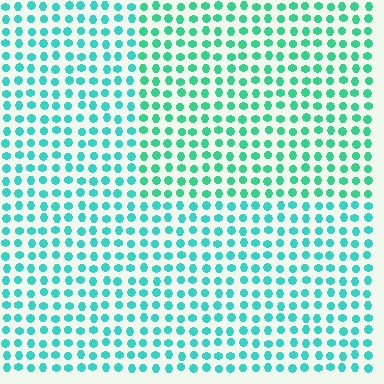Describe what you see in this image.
The image is filled with small cyan elements in a uniform arrangement. A rectangle-shaped region is visible where the elements are tinted to a slightly different hue, forming a subtle color boundary.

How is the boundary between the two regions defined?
The boundary is defined purely by a slight shift in hue (about 22 degrees). Spacing, size, and orientation are identical on both sides.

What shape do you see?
I see a rectangle.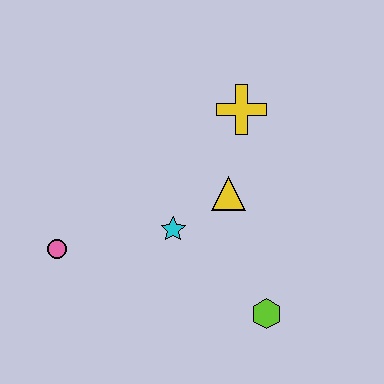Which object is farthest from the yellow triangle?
The pink circle is farthest from the yellow triangle.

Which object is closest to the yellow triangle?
The cyan star is closest to the yellow triangle.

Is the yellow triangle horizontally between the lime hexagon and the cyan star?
Yes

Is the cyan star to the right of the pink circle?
Yes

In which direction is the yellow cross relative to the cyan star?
The yellow cross is above the cyan star.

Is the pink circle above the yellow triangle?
No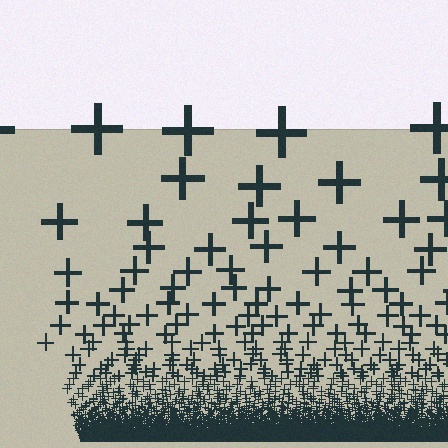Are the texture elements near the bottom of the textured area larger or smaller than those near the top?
Smaller. The gradient is inverted — elements near the bottom are smaller and denser.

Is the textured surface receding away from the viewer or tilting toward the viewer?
The surface appears to tilt toward the viewer. Texture elements get larger and sparser toward the top.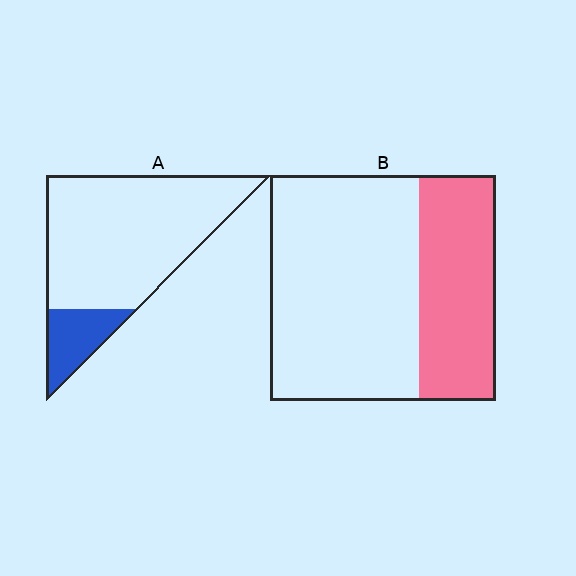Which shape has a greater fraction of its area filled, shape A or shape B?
Shape B.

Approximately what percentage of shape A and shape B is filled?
A is approximately 15% and B is approximately 35%.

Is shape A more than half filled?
No.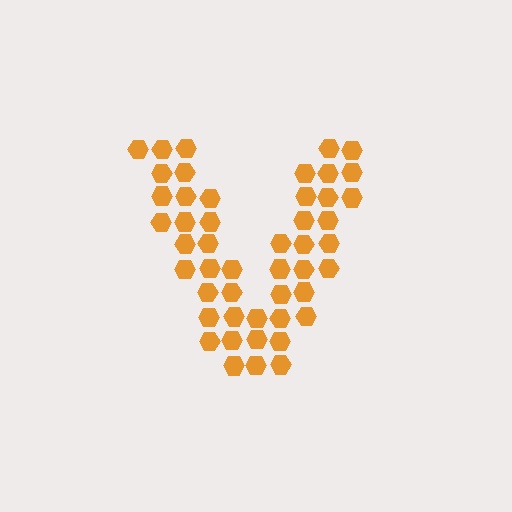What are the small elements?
The small elements are hexagons.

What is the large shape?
The large shape is the letter V.